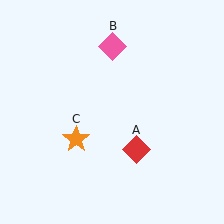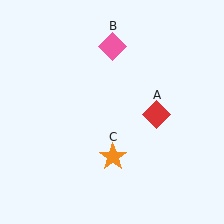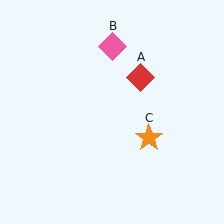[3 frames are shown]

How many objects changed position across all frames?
2 objects changed position: red diamond (object A), orange star (object C).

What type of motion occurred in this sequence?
The red diamond (object A), orange star (object C) rotated counterclockwise around the center of the scene.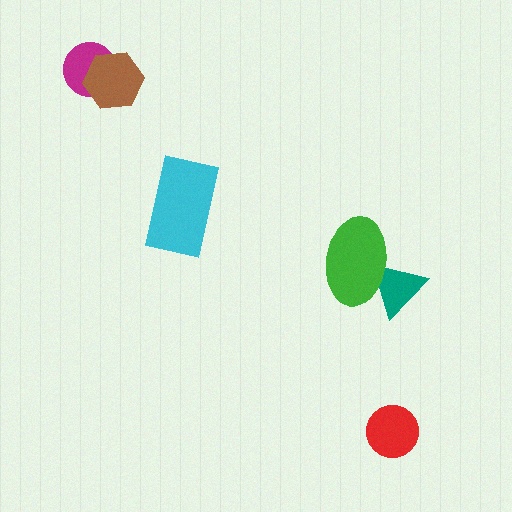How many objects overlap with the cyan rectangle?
0 objects overlap with the cyan rectangle.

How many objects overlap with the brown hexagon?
1 object overlaps with the brown hexagon.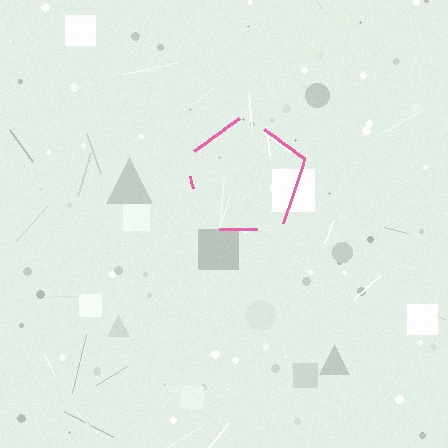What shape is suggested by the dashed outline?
The dashed outline suggests a pentagon.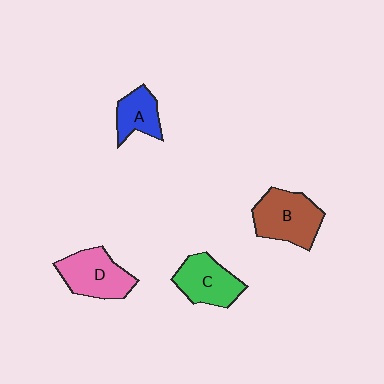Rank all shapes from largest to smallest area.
From largest to smallest: B (brown), D (pink), C (green), A (blue).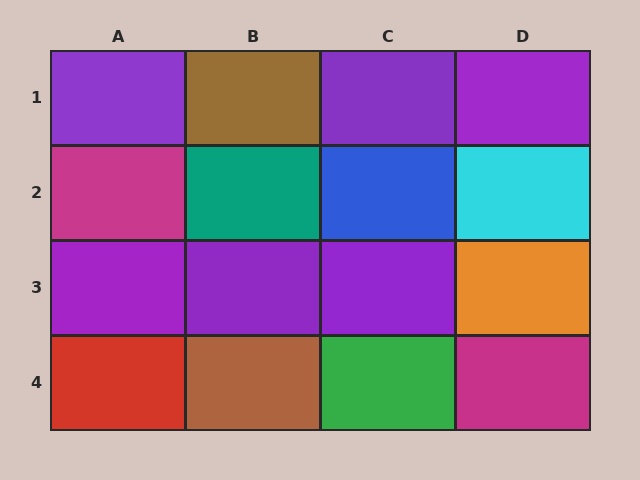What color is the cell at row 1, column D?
Purple.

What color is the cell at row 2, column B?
Teal.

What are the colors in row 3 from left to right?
Purple, purple, purple, orange.